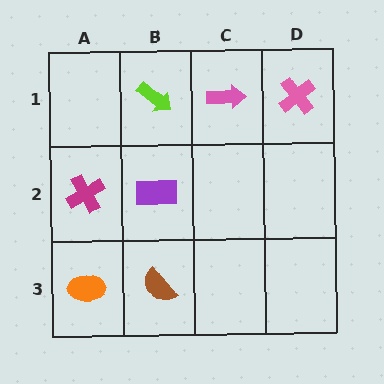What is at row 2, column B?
A purple rectangle.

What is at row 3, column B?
A brown semicircle.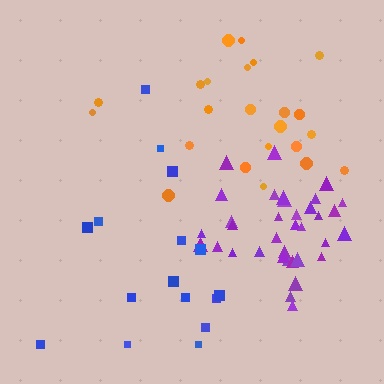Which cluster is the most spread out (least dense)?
Blue.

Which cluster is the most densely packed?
Purple.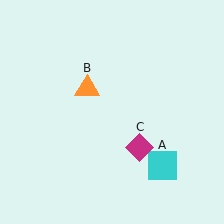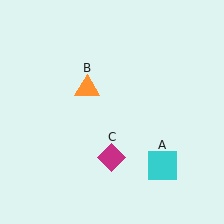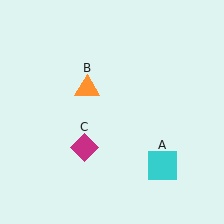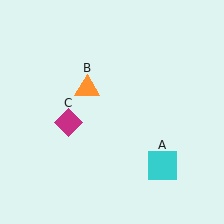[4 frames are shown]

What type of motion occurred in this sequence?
The magenta diamond (object C) rotated clockwise around the center of the scene.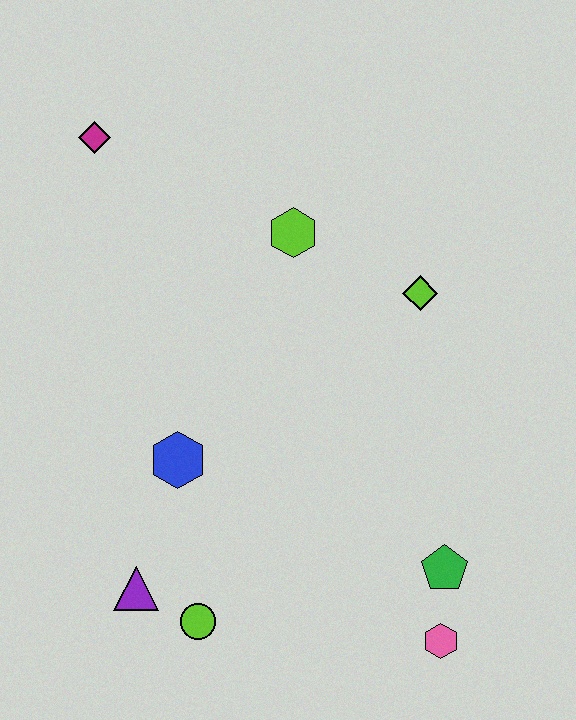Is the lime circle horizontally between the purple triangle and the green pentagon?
Yes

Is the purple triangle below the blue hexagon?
Yes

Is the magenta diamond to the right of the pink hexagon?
No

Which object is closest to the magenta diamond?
The lime hexagon is closest to the magenta diamond.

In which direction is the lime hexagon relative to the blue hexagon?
The lime hexagon is above the blue hexagon.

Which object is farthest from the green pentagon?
The magenta diamond is farthest from the green pentagon.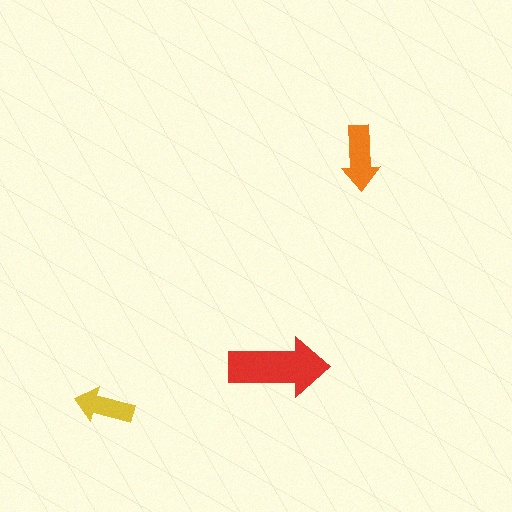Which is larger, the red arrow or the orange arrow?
The red one.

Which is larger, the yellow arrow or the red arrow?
The red one.